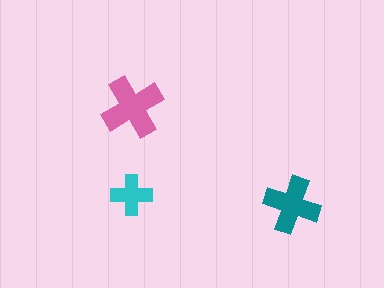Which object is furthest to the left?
The cyan cross is leftmost.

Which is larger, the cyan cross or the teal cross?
The teal one.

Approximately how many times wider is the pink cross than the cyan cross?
About 1.5 times wider.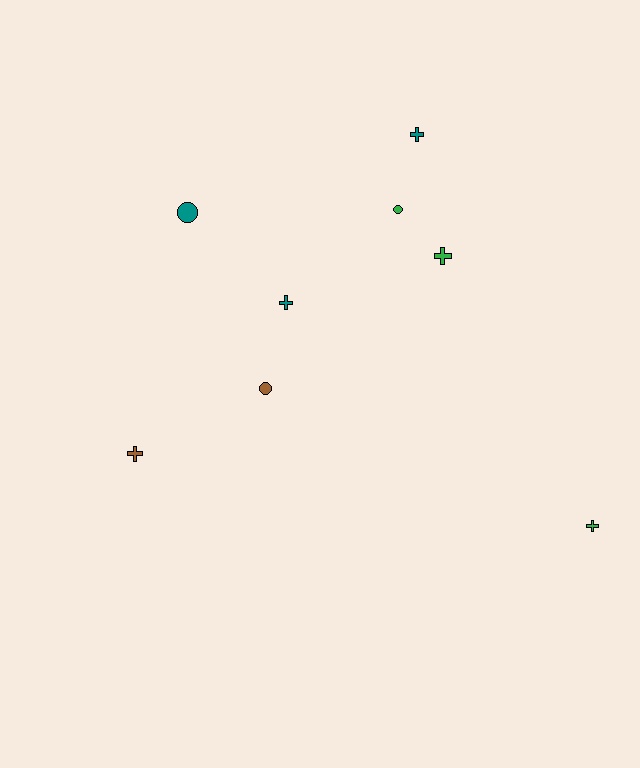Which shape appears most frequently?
Cross, with 5 objects.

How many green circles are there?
There is 1 green circle.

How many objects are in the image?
There are 8 objects.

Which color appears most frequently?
Green, with 3 objects.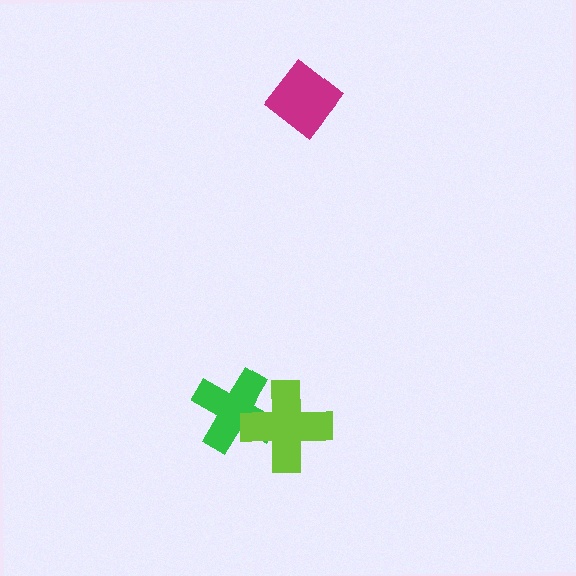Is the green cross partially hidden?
Yes, it is partially covered by another shape.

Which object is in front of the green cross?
The lime cross is in front of the green cross.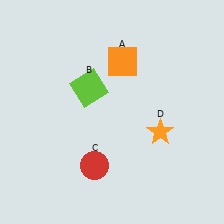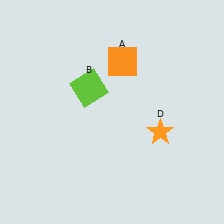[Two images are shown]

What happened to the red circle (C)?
The red circle (C) was removed in Image 2. It was in the bottom-left area of Image 1.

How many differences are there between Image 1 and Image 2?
There is 1 difference between the two images.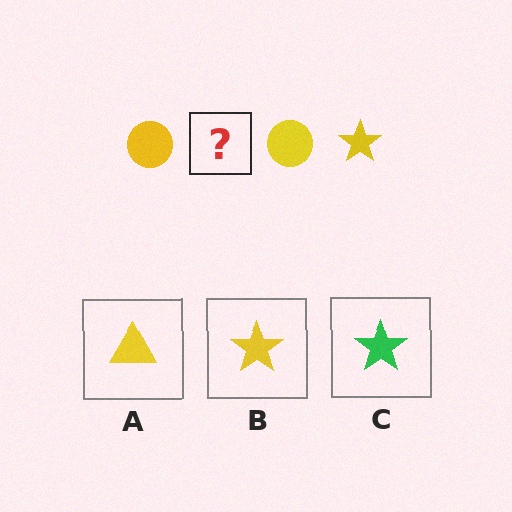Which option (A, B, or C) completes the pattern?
B.